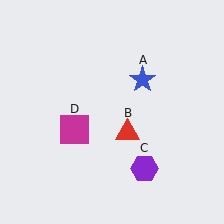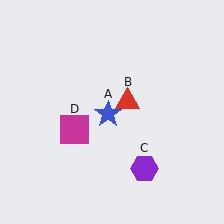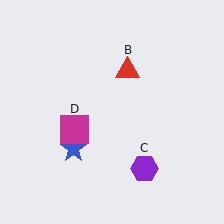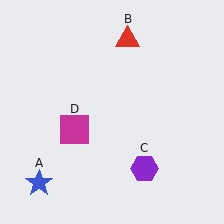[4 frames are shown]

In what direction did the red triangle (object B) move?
The red triangle (object B) moved up.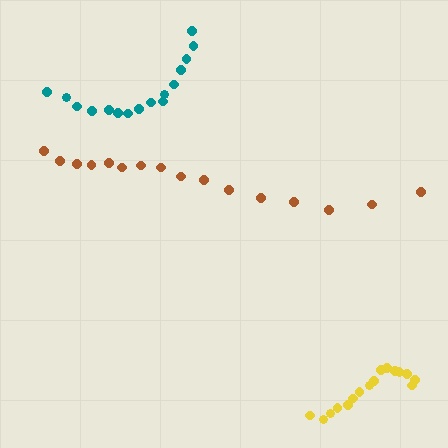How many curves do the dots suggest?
There are 3 distinct paths.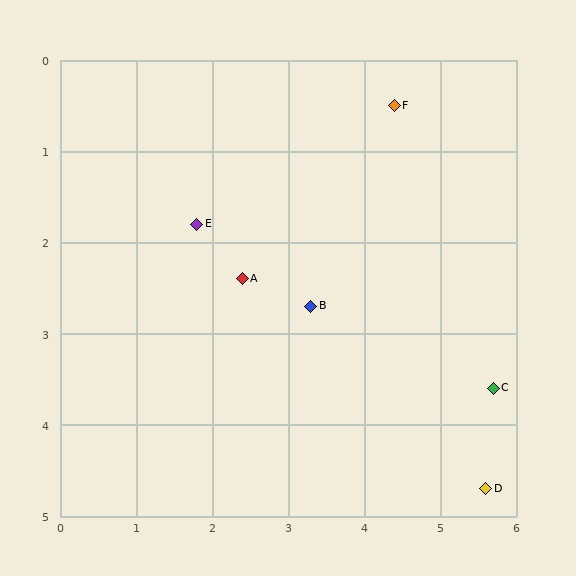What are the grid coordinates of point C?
Point C is at approximately (5.7, 3.6).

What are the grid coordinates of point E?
Point E is at approximately (1.8, 1.8).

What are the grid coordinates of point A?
Point A is at approximately (2.4, 2.4).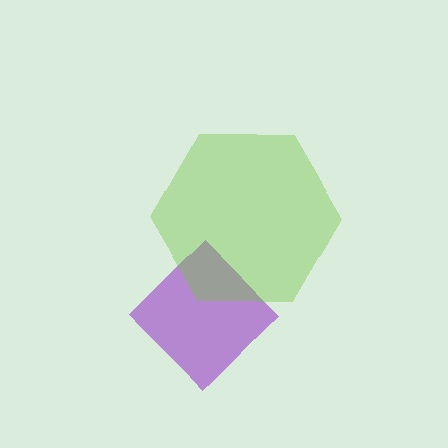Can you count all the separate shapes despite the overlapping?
Yes, there are 2 separate shapes.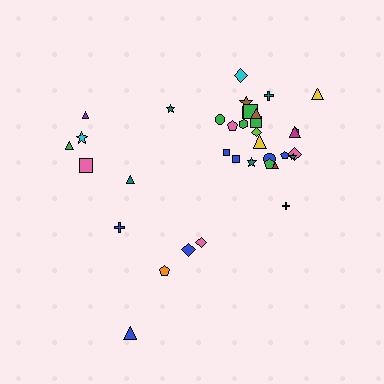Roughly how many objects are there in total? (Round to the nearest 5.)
Roughly 35 objects in total.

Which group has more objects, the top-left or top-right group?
The top-right group.